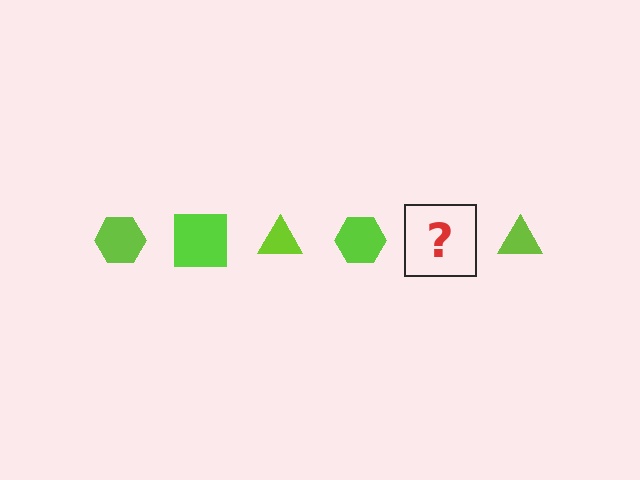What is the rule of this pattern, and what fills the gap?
The rule is that the pattern cycles through hexagon, square, triangle shapes in lime. The gap should be filled with a lime square.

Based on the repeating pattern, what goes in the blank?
The blank should be a lime square.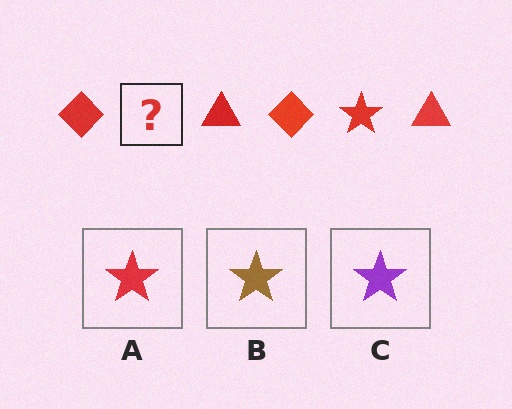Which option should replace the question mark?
Option A.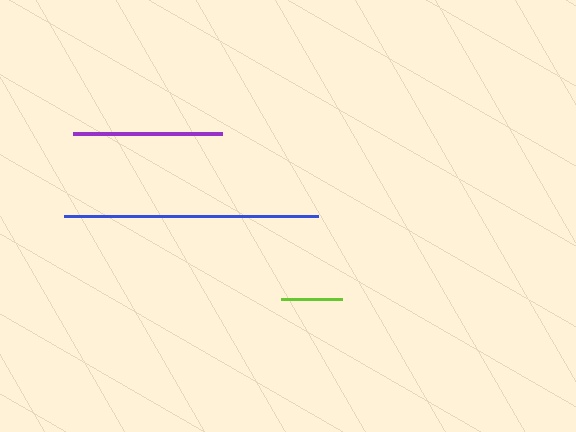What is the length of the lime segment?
The lime segment is approximately 61 pixels long.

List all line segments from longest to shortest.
From longest to shortest: blue, purple, lime.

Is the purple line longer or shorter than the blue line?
The blue line is longer than the purple line.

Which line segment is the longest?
The blue line is the longest at approximately 253 pixels.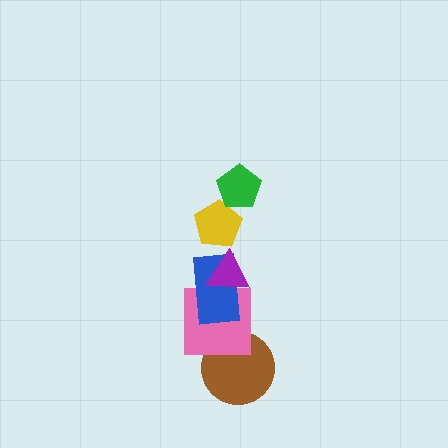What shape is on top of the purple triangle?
The yellow pentagon is on top of the purple triangle.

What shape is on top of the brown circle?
The pink square is on top of the brown circle.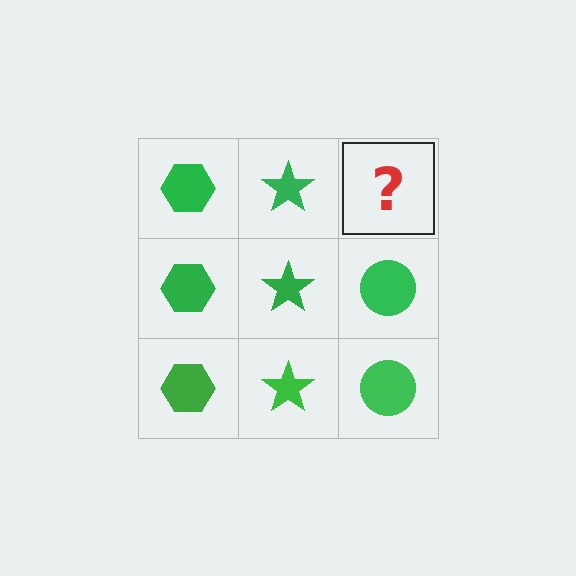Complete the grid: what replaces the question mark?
The question mark should be replaced with a green circle.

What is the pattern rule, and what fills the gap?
The rule is that each column has a consistent shape. The gap should be filled with a green circle.